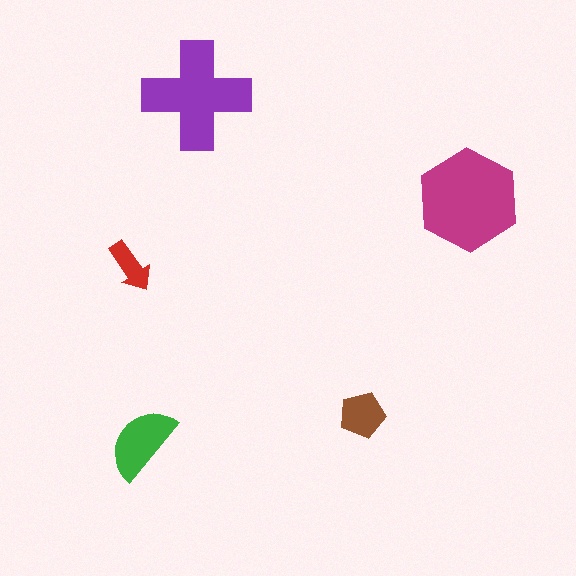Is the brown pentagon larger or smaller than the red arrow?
Larger.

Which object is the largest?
The magenta hexagon.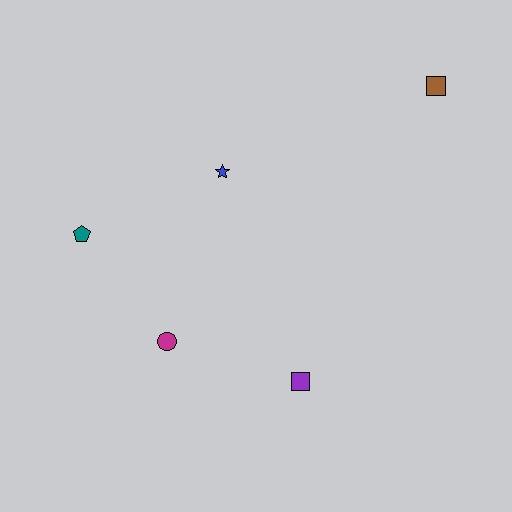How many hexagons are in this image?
There are no hexagons.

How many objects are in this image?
There are 5 objects.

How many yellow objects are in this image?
There are no yellow objects.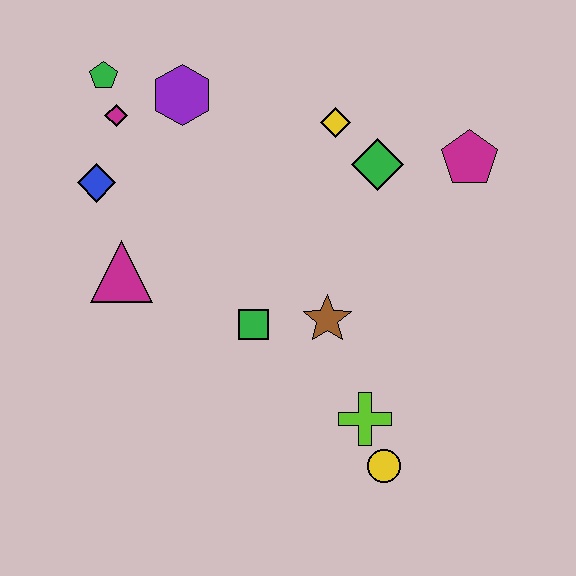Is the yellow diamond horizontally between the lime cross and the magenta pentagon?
No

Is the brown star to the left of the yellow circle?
Yes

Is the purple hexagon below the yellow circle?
No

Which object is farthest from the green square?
The green pentagon is farthest from the green square.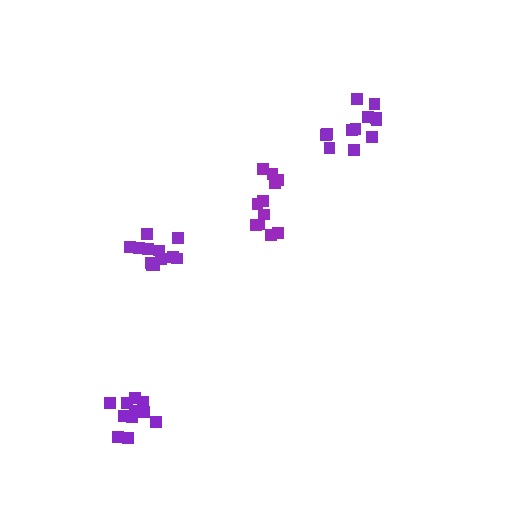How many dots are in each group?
Group 1: 11 dots, Group 2: 12 dots, Group 3: 12 dots, Group 4: 11 dots (46 total).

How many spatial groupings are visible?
There are 4 spatial groupings.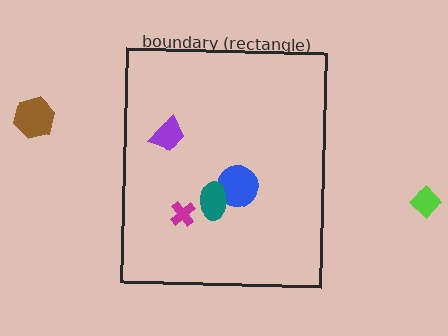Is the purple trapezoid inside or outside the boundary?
Inside.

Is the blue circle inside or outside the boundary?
Inside.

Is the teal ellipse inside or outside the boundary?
Inside.